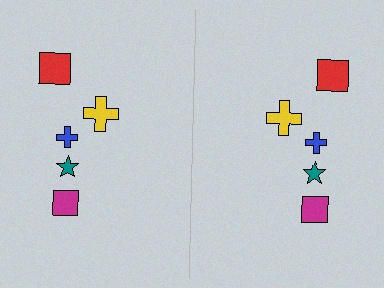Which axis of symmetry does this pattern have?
The pattern has a vertical axis of symmetry running through the center of the image.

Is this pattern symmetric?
Yes, this pattern has bilateral (reflection) symmetry.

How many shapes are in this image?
There are 10 shapes in this image.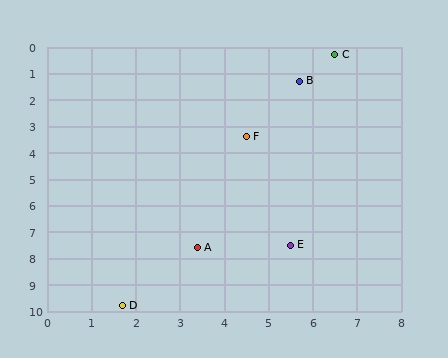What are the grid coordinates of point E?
Point E is at approximately (5.5, 7.5).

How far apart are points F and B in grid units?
Points F and B are about 2.4 grid units apart.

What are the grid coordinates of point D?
Point D is at approximately (1.7, 9.8).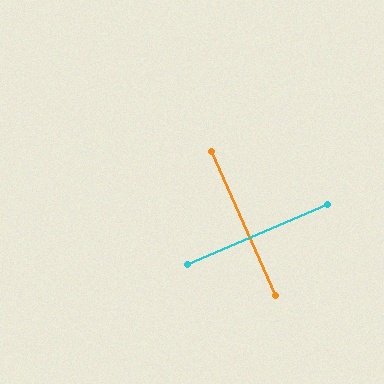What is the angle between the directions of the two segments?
Approximately 89 degrees.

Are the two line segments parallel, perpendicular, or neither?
Perpendicular — they meet at approximately 89°.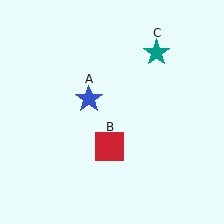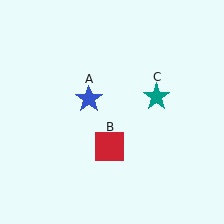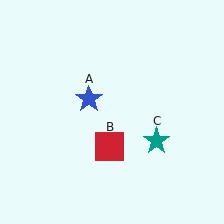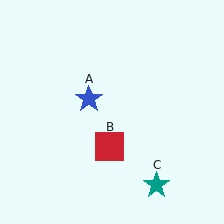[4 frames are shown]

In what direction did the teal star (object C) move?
The teal star (object C) moved down.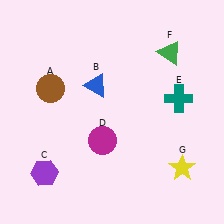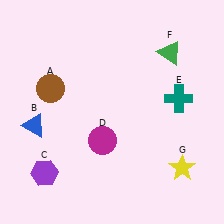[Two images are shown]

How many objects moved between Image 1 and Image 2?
1 object moved between the two images.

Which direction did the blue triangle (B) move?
The blue triangle (B) moved left.